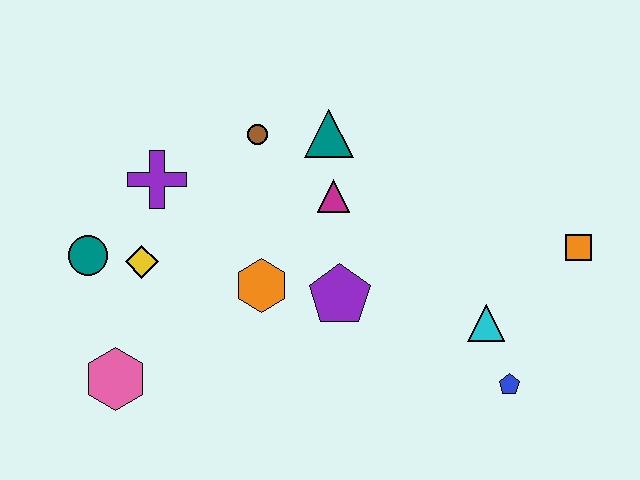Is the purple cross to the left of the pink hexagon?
No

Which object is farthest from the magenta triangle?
The pink hexagon is farthest from the magenta triangle.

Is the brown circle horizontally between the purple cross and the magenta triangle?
Yes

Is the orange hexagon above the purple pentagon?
Yes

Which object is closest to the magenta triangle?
The teal triangle is closest to the magenta triangle.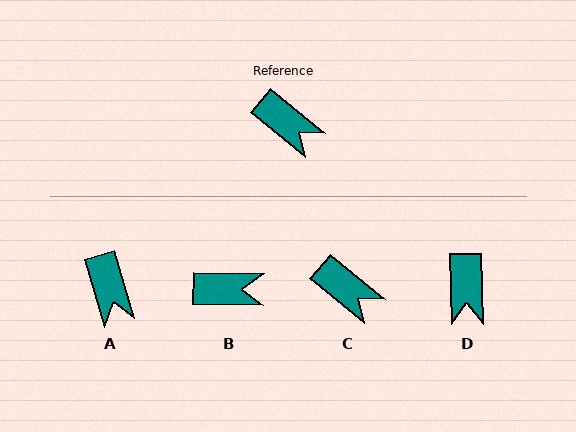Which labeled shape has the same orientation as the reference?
C.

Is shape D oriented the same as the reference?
No, it is off by about 50 degrees.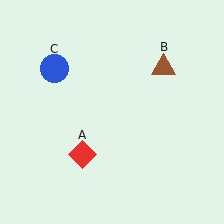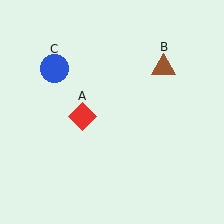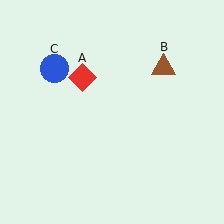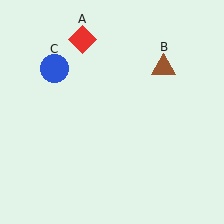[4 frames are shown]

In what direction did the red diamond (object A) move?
The red diamond (object A) moved up.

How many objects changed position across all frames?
1 object changed position: red diamond (object A).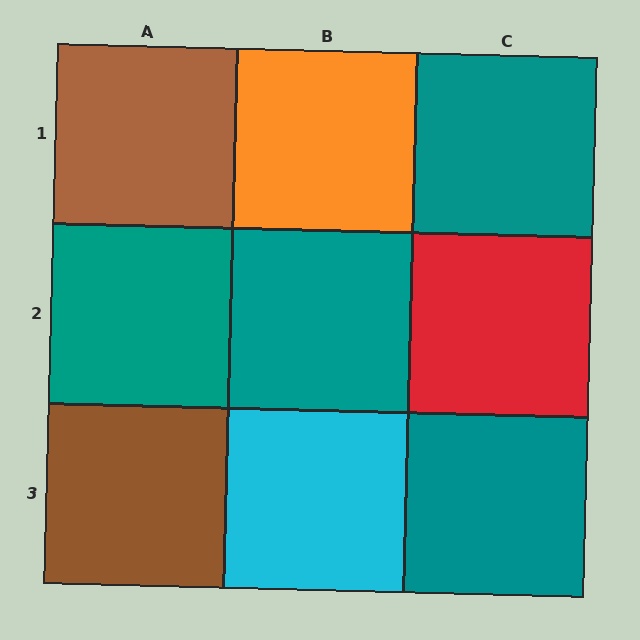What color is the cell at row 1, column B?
Orange.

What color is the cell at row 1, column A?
Brown.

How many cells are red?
1 cell is red.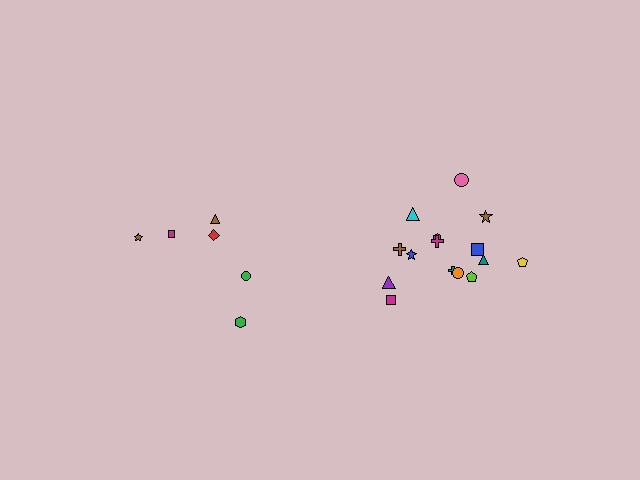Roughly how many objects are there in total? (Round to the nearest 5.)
Roughly 20 objects in total.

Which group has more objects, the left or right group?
The right group.